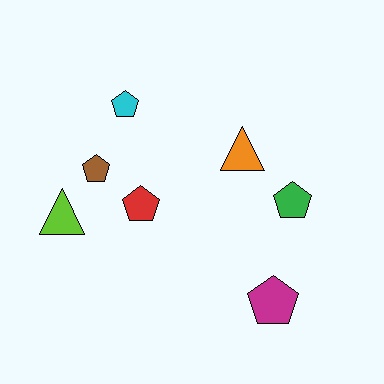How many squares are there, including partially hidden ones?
There are no squares.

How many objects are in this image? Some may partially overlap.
There are 7 objects.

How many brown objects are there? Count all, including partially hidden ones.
There is 1 brown object.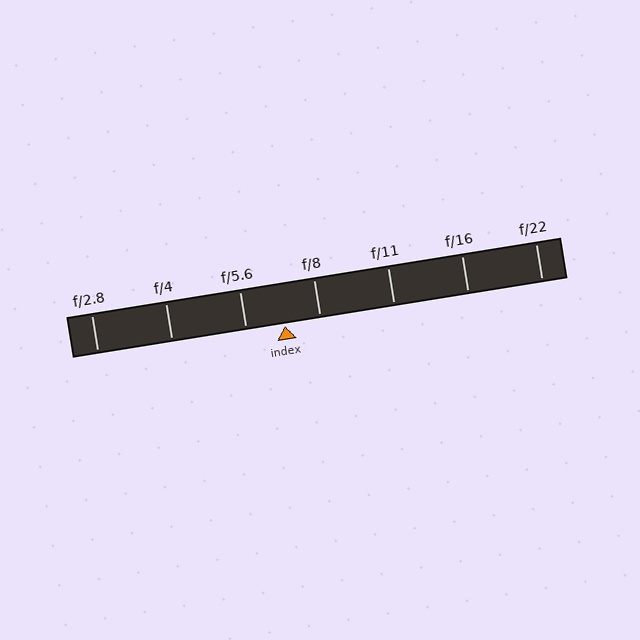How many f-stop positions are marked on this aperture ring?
There are 7 f-stop positions marked.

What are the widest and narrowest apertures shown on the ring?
The widest aperture shown is f/2.8 and the narrowest is f/22.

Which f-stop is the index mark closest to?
The index mark is closest to f/8.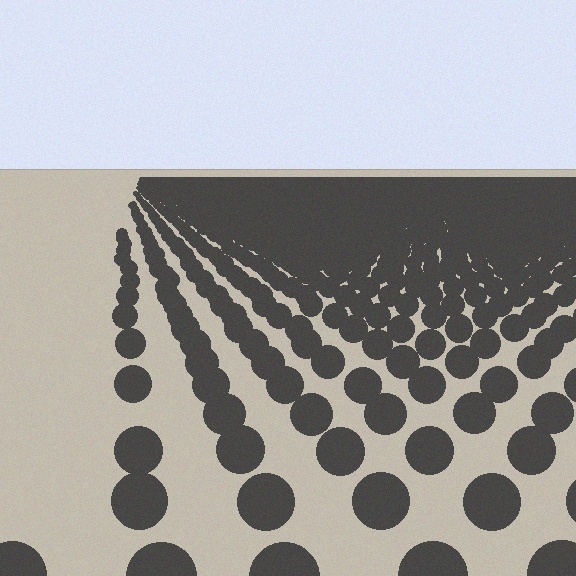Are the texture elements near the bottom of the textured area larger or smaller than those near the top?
Larger. Near the bottom, elements are closer to the viewer and appear at a bigger on-screen size.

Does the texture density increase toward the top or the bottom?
Density increases toward the top.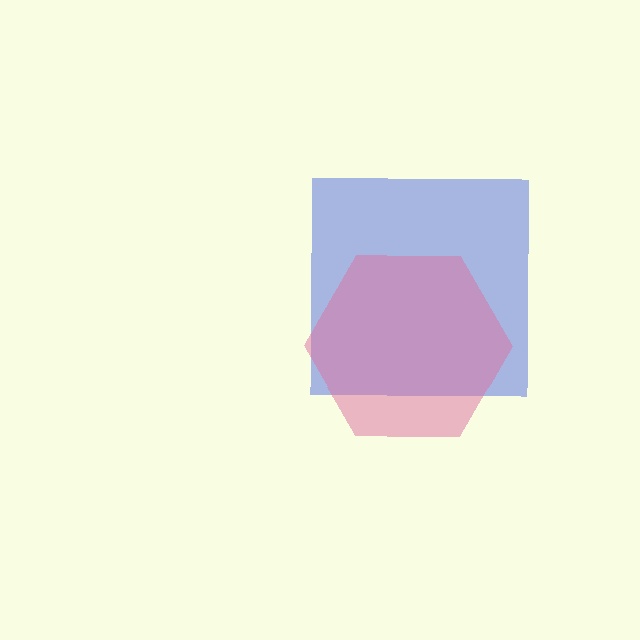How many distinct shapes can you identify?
There are 2 distinct shapes: a blue square, a pink hexagon.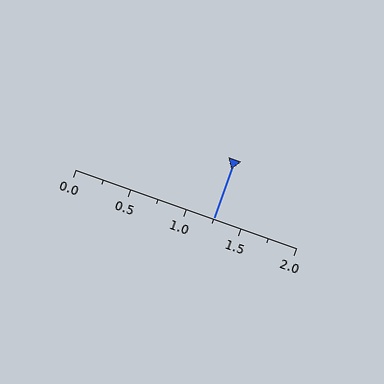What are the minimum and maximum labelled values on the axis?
The axis runs from 0.0 to 2.0.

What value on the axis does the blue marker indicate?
The marker indicates approximately 1.25.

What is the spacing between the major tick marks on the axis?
The major ticks are spaced 0.5 apart.